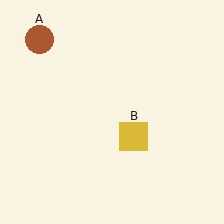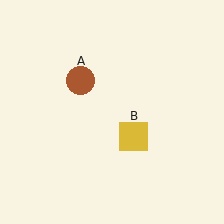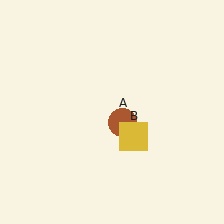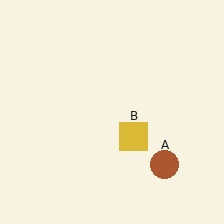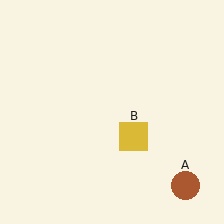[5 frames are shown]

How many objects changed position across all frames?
1 object changed position: brown circle (object A).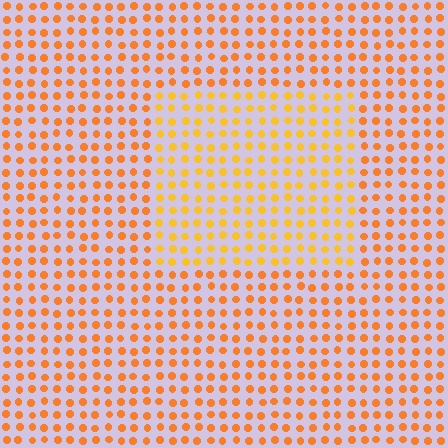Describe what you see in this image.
The image is filled with small orange elements in a uniform arrangement. A rectangle-shaped region is visible where the elements are tinted to a slightly different hue, forming a subtle color boundary.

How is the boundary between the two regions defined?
The boundary is defined purely by a slight shift in hue (about 20 degrees). Spacing, size, and orientation are identical on both sides.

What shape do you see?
I see a rectangle.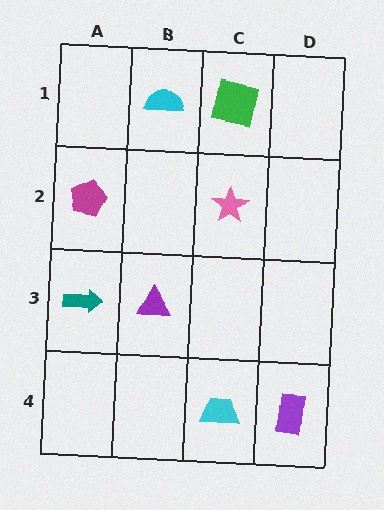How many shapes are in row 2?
2 shapes.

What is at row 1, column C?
A green square.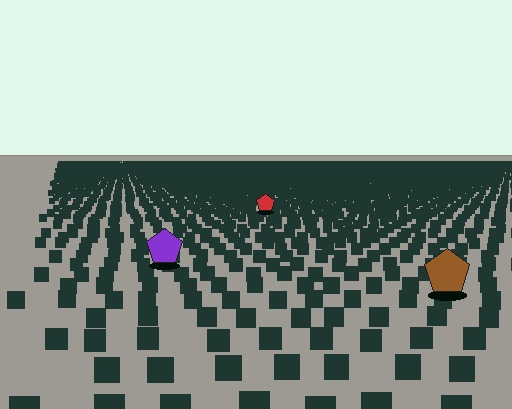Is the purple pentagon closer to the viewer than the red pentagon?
Yes. The purple pentagon is closer — you can tell from the texture gradient: the ground texture is coarser near it.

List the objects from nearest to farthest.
From nearest to farthest: the brown pentagon, the purple pentagon, the red pentagon.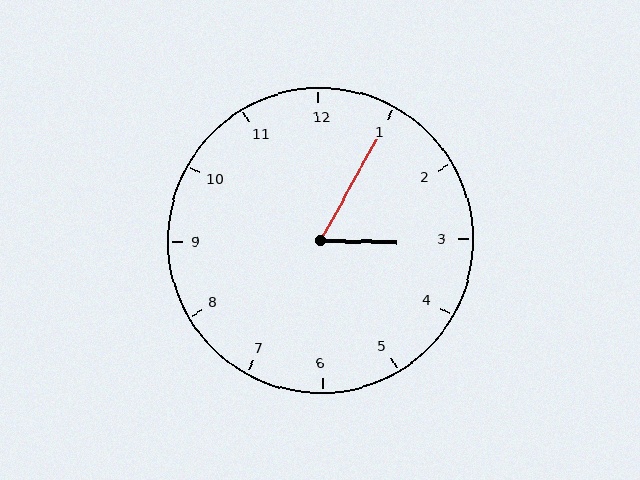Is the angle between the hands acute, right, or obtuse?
It is acute.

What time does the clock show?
3:05.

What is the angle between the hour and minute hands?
Approximately 62 degrees.